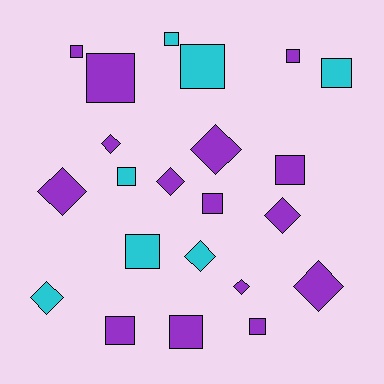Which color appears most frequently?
Purple, with 15 objects.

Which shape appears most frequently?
Square, with 13 objects.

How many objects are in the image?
There are 22 objects.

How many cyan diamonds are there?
There are 2 cyan diamonds.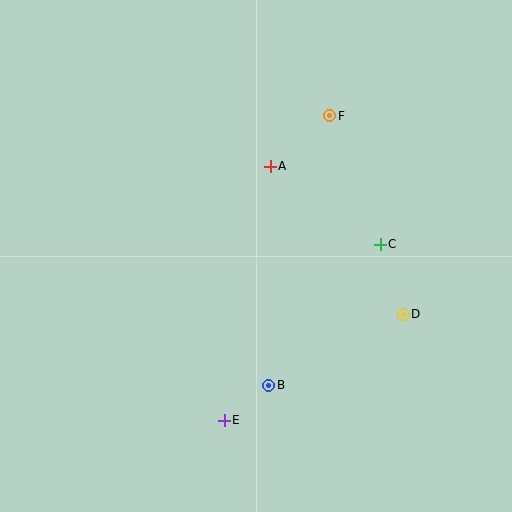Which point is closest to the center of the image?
Point A at (270, 166) is closest to the center.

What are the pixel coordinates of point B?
Point B is at (269, 385).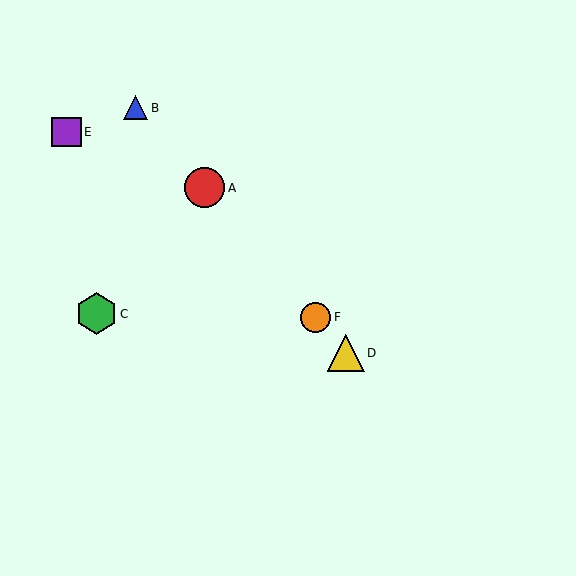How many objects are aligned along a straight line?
4 objects (A, B, D, F) are aligned along a straight line.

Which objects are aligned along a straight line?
Objects A, B, D, F are aligned along a straight line.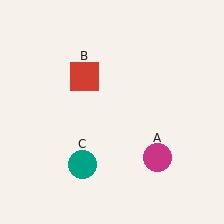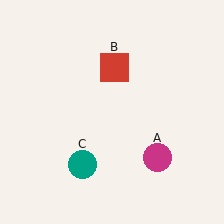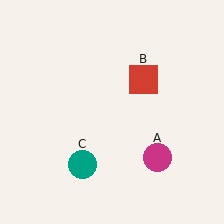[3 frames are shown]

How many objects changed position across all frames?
1 object changed position: red square (object B).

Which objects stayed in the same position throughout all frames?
Magenta circle (object A) and teal circle (object C) remained stationary.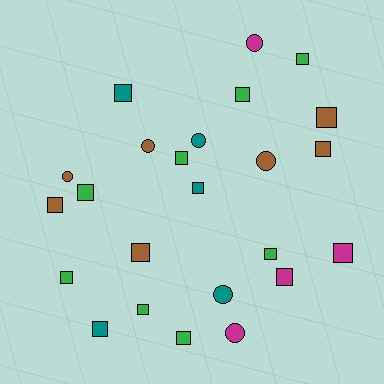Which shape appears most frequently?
Square, with 17 objects.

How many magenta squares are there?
There are 2 magenta squares.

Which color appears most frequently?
Green, with 8 objects.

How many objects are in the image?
There are 24 objects.